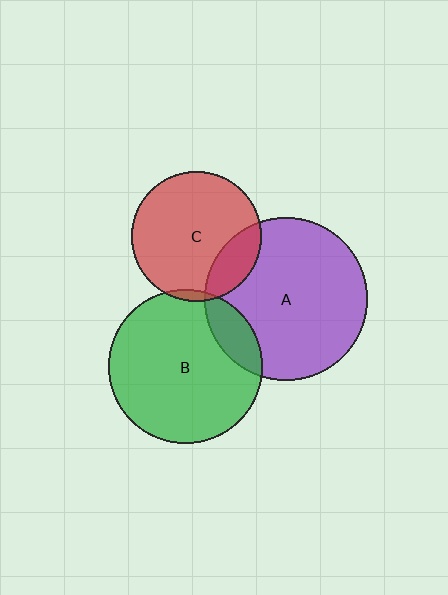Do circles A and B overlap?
Yes.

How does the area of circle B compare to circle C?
Approximately 1.4 times.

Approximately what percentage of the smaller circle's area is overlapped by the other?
Approximately 15%.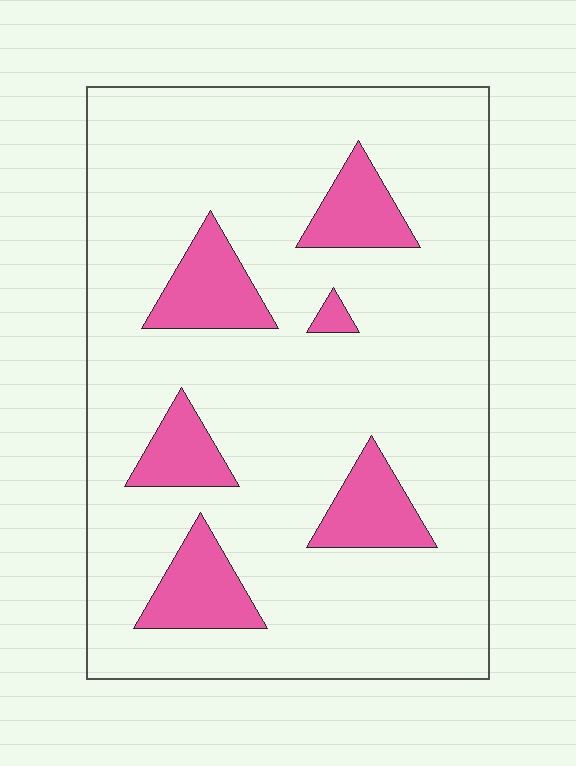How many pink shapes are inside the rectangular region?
6.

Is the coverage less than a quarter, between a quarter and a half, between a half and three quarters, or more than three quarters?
Less than a quarter.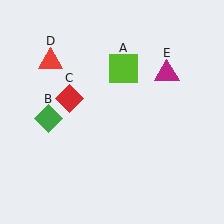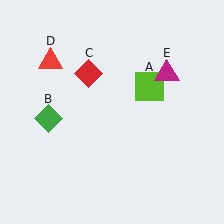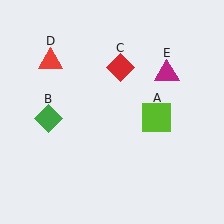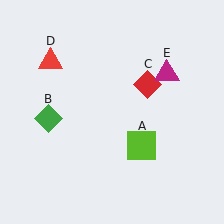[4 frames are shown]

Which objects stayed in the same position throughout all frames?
Green diamond (object B) and red triangle (object D) and magenta triangle (object E) remained stationary.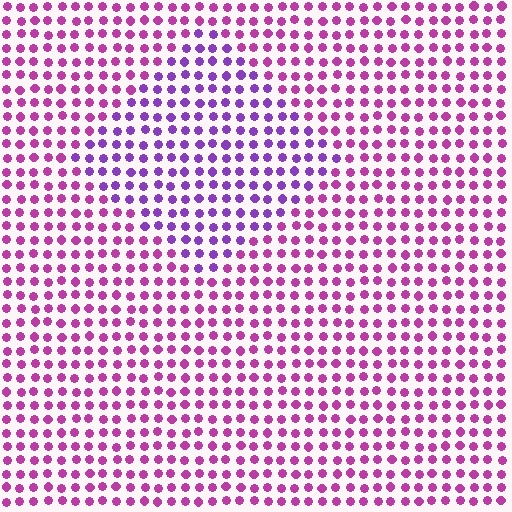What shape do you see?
I see a diamond.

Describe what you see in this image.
The image is filled with small magenta elements in a uniform arrangement. A diamond-shaped region is visible where the elements are tinted to a slightly different hue, forming a subtle color boundary.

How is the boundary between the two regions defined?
The boundary is defined purely by a slight shift in hue (about 35 degrees). Spacing, size, and orientation are identical on both sides.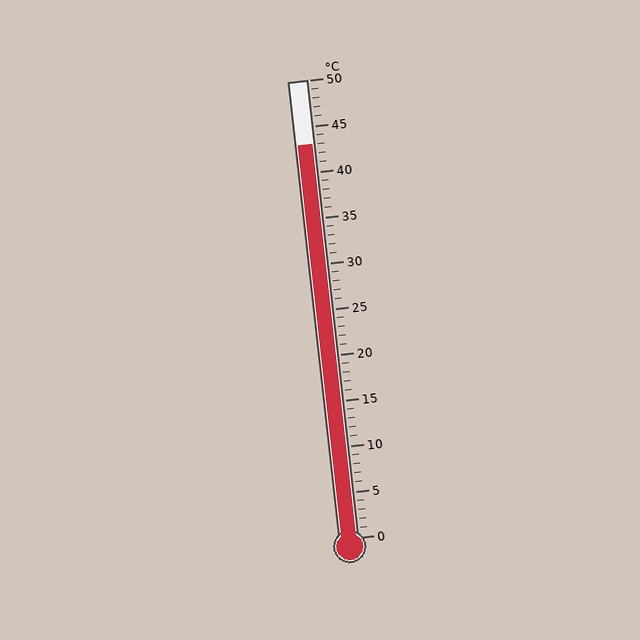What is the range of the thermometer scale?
The thermometer scale ranges from 0°C to 50°C.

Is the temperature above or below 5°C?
The temperature is above 5°C.